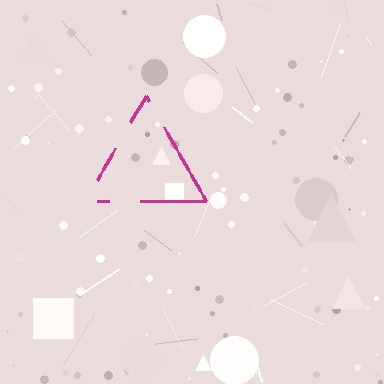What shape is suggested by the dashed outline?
The dashed outline suggests a triangle.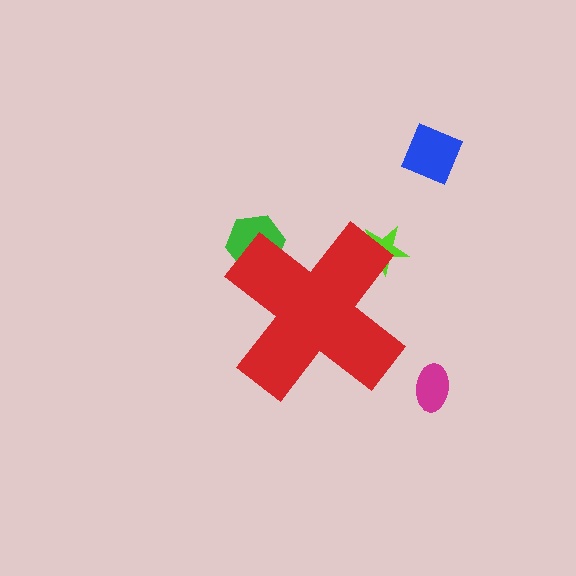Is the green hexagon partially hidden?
Yes, the green hexagon is partially hidden behind the red cross.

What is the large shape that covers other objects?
A red cross.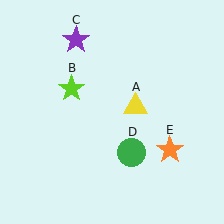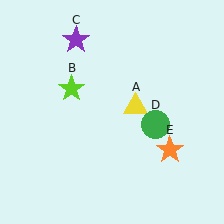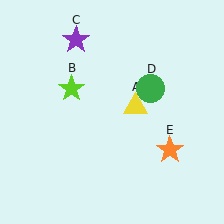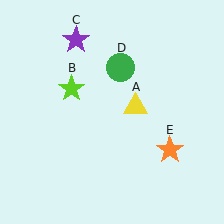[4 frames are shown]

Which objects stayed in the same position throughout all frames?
Yellow triangle (object A) and lime star (object B) and purple star (object C) and orange star (object E) remained stationary.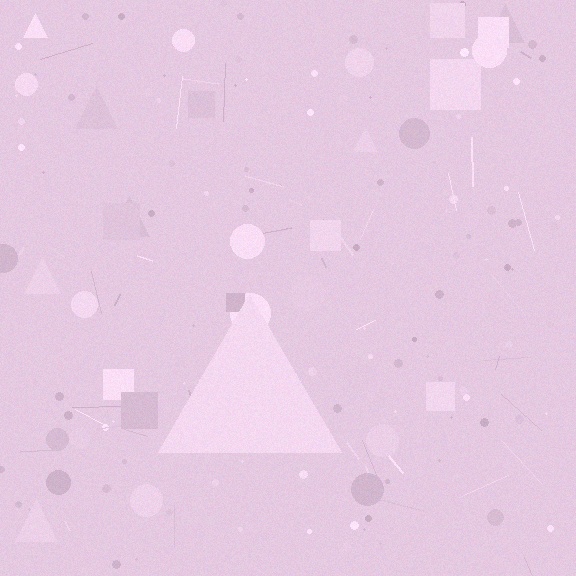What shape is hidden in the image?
A triangle is hidden in the image.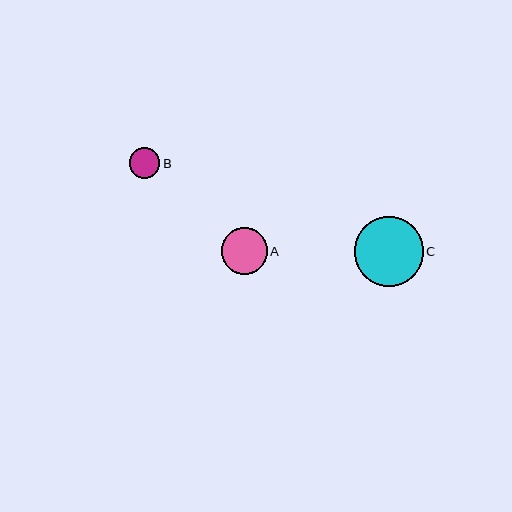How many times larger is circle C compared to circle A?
Circle C is approximately 1.5 times the size of circle A.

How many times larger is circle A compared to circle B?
Circle A is approximately 1.5 times the size of circle B.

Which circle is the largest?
Circle C is the largest with a size of approximately 69 pixels.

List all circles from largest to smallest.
From largest to smallest: C, A, B.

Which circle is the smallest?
Circle B is the smallest with a size of approximately 31 pixels.